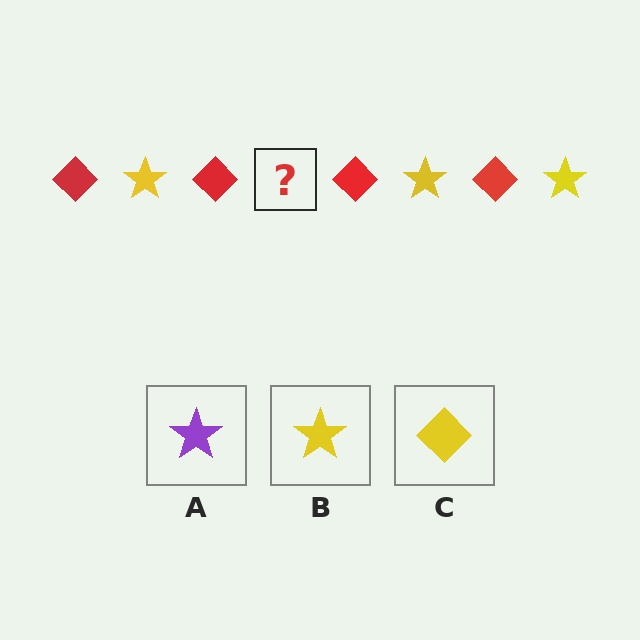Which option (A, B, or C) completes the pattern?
B.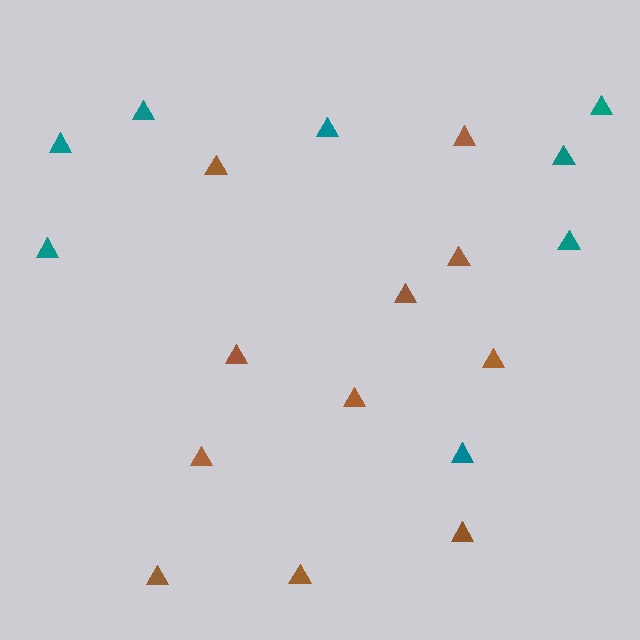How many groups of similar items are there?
There are 2 groups: one group of brown triangles (11) and one group of teal triangles (8).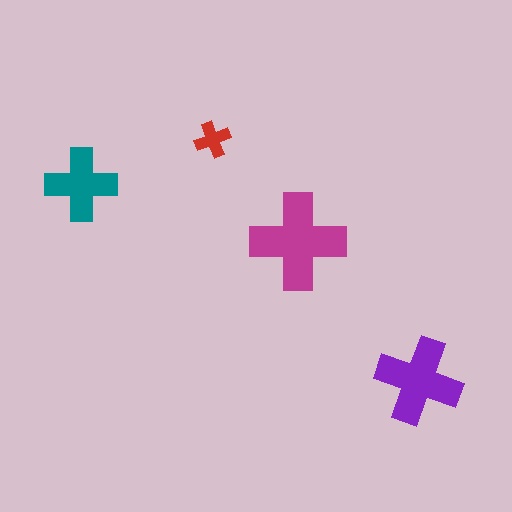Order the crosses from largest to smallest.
the magenta one, the purple one, the teal one, the red one.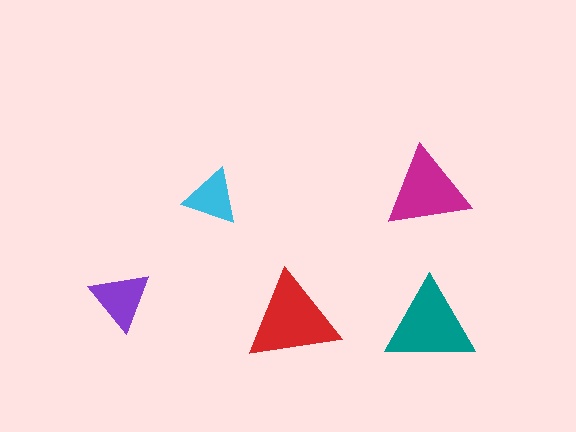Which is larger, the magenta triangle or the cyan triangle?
The magenta one.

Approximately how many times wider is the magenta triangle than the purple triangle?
About 1.5 times wider.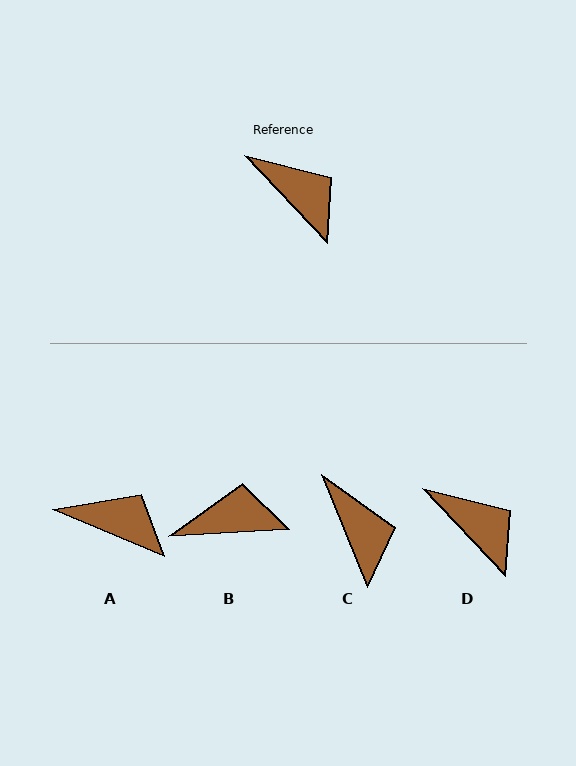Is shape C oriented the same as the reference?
No, it is off by about 21 degrees.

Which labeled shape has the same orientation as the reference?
D.